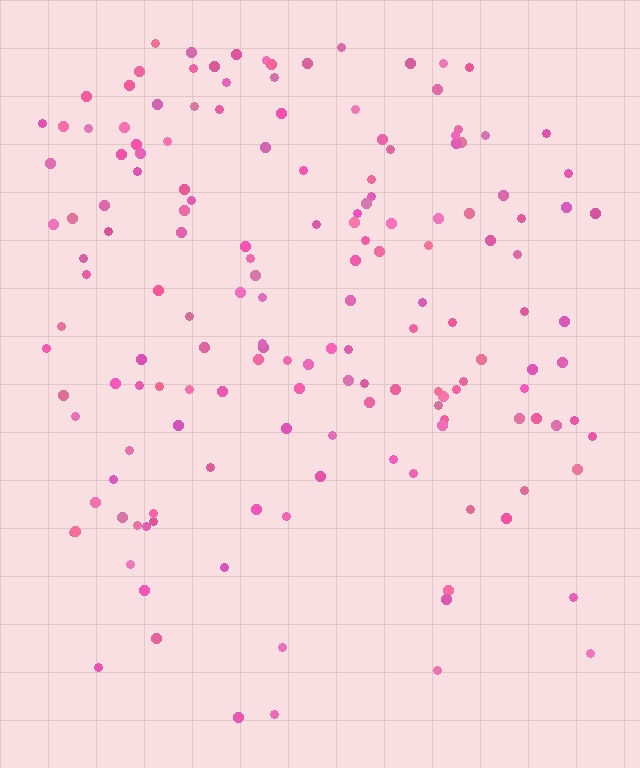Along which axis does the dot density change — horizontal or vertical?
Vertical.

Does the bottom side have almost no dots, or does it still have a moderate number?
Still a moderate number, just noticeably fewer than the top.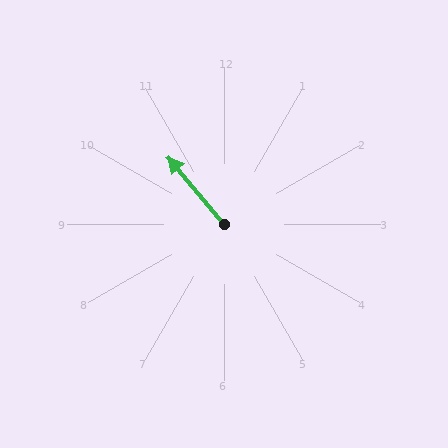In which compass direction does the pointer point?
Northwest.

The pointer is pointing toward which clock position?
Roughly 11 o'clock.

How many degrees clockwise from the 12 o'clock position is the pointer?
Approximately 320 degrees.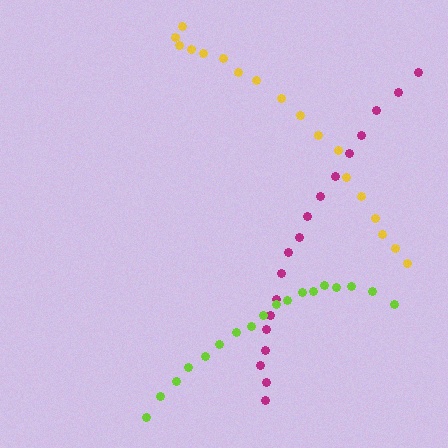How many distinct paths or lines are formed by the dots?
There are 3 distinct paths.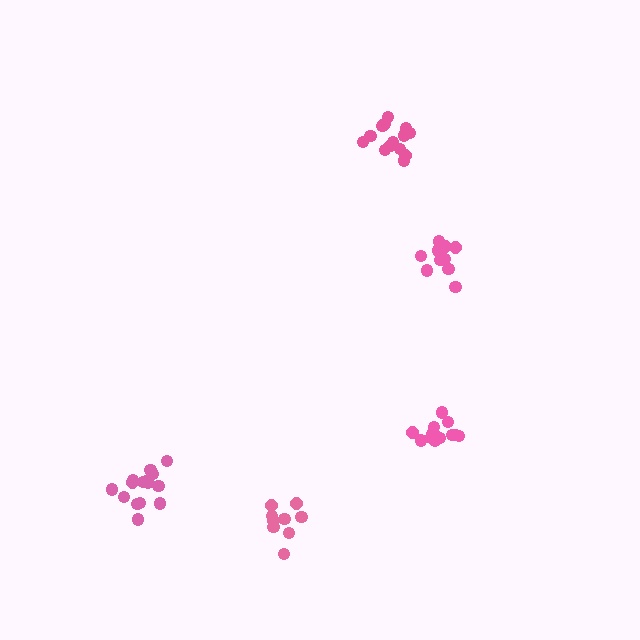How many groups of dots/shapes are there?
There are 5 groups.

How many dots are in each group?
Group 1: 14 dots, Group 2: 15 dots, Group 3: 9 dots, Group 4: 10 dots, Group 5: 14 dots (62 total).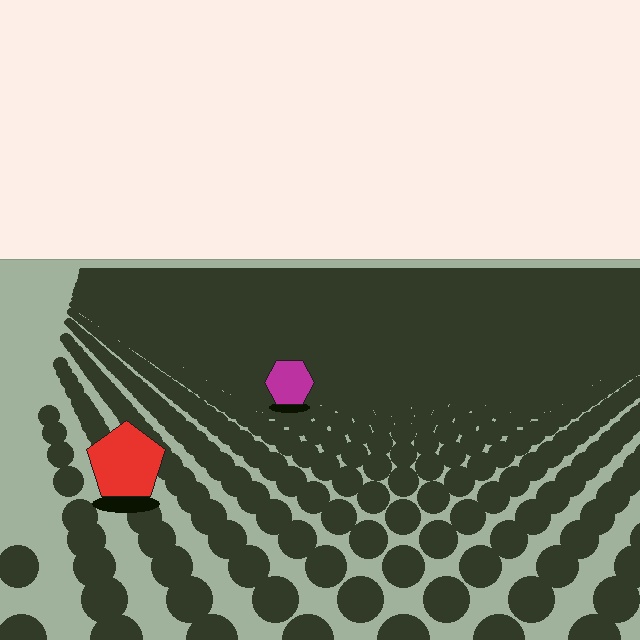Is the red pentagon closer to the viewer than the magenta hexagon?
Yes. The red pentagon is closer — you can tell from the texture gradient: the ground texture is coarser near it.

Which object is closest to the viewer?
The red pentagon is closest. The texture marks near it are larger and more spread out.